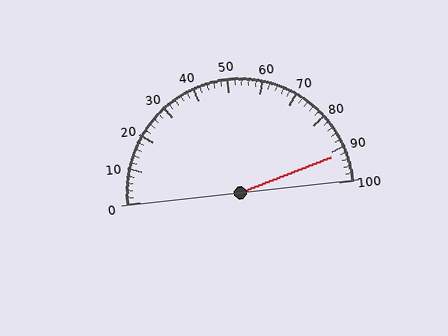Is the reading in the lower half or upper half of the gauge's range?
The reading is in the upper half of the range (0 to 100).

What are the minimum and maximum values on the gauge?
The gauge ranges from 0 to 100.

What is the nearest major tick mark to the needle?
The nearest major tick mark is 90.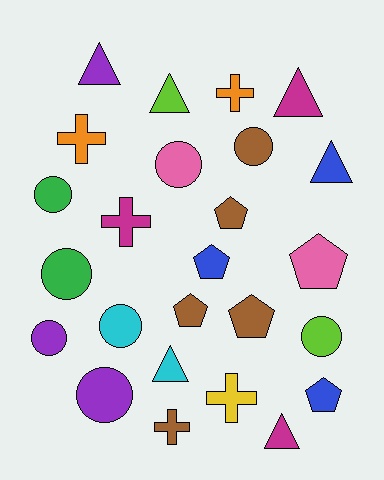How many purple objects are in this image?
There are 3 purple objects.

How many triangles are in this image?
There are 6 triangles.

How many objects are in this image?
There are 25 objects.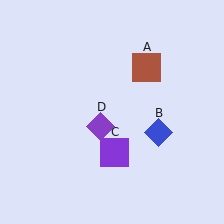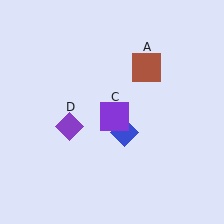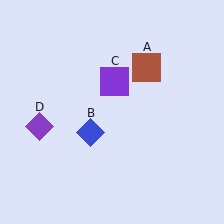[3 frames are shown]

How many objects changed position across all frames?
3 objects changed position: blue diamond (object B), purple square (object C), purple diamond (object D).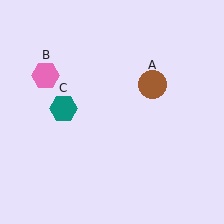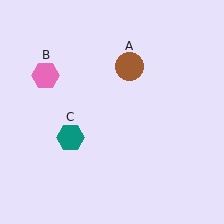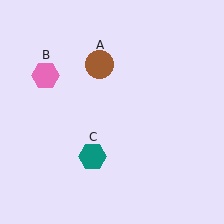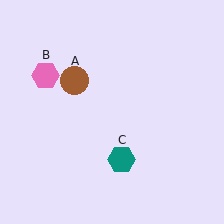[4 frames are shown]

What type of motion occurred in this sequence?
The brown circle (object A), teal hexagon (object C) rotated counterclockwise around the center of the scene.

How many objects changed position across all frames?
2 objects changed position: brown circle (object A), teal hexagon (object C).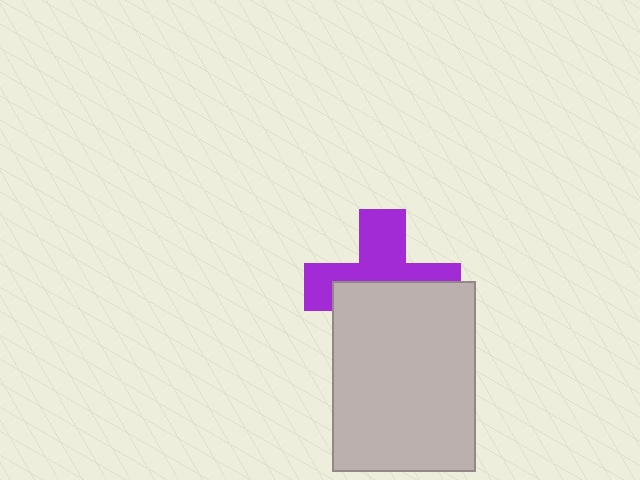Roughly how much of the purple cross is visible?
About half of it is visible (roughly 49%).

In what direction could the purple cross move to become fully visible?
The purple cross could move up. That would shift it out from behind the light gray rectangle entirely.